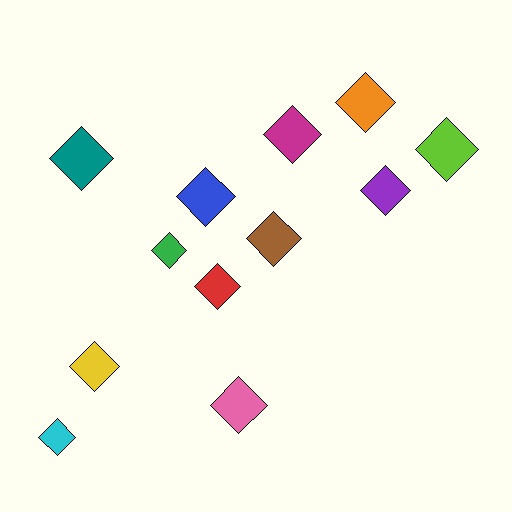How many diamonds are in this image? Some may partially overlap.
There are 12 diamonds.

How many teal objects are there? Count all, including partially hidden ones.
There is 1 teal object.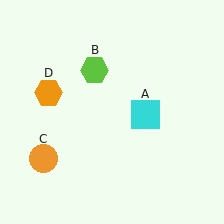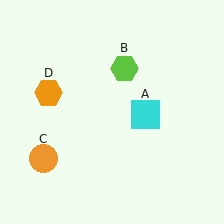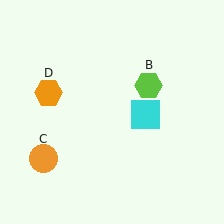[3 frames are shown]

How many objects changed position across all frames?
1 object changed position: lime hexagon (object B).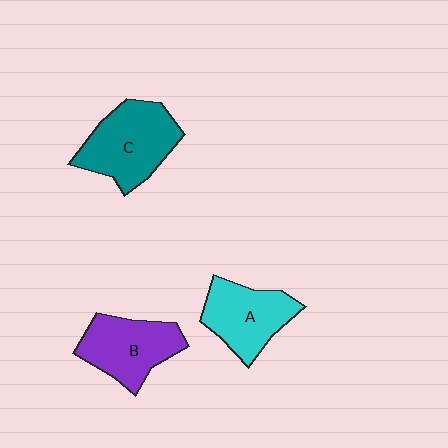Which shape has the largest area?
Shape C (teal).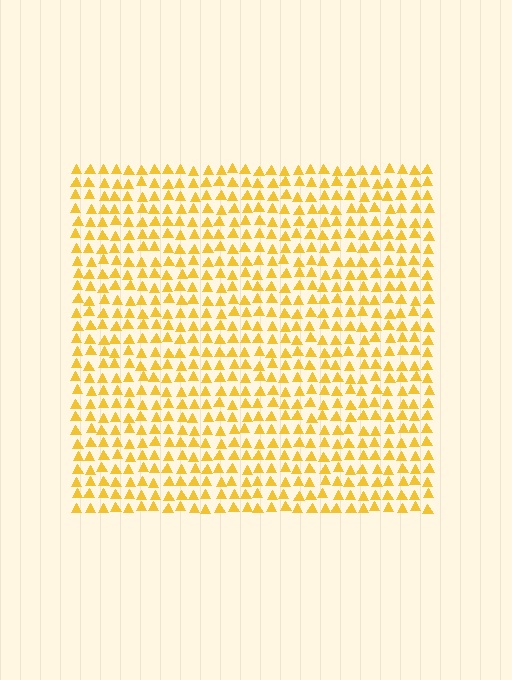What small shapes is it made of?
It is made of small triangles.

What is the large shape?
The large shape is a square.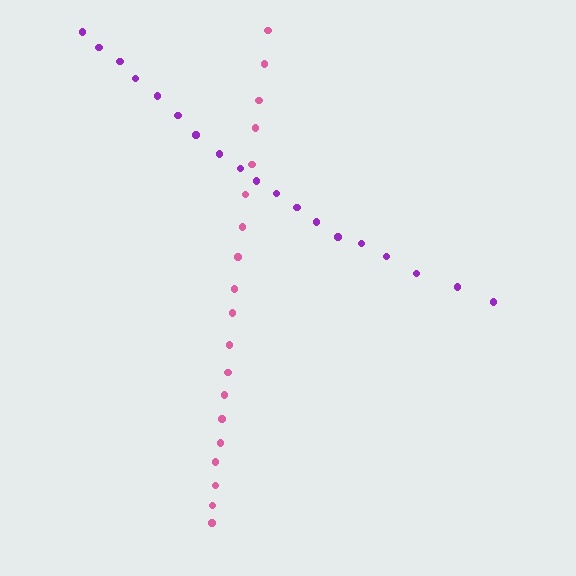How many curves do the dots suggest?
There are 2 distinct paths.